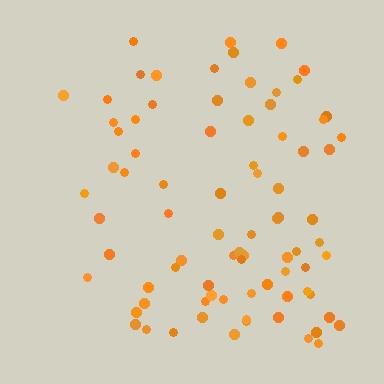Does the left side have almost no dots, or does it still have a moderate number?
Still a moderate number, just noticeably fewer than the right.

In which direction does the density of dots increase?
From left to right, with the right side densest.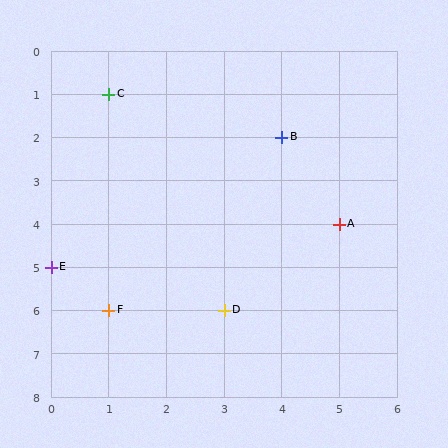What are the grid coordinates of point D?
Point D is at grid coordinates (3, 6).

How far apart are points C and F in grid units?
Points C and F are 5 rows apart.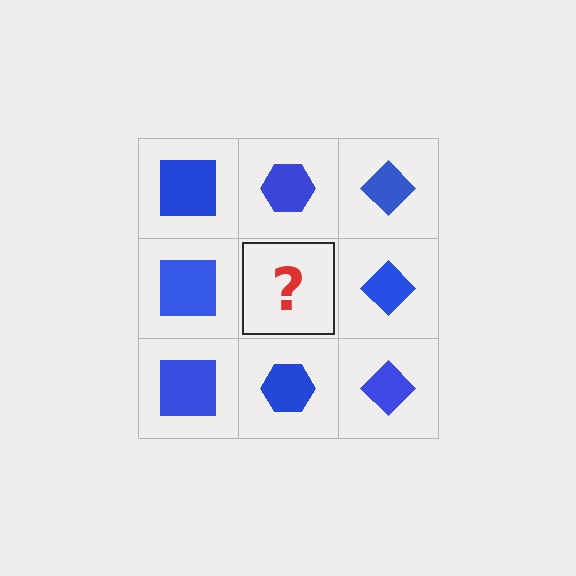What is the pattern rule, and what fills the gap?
The rule is that each column has a consistent shape. The gap should be filled with a blue hexagon.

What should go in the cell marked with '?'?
The missing cell should contain a blue hexagon.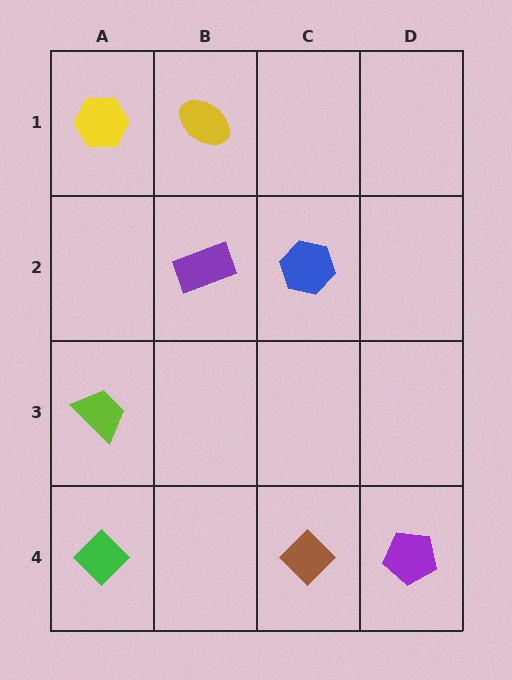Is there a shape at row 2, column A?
No, that cell is empty.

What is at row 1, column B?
A yellow ellipse.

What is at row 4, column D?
A purple pentagon.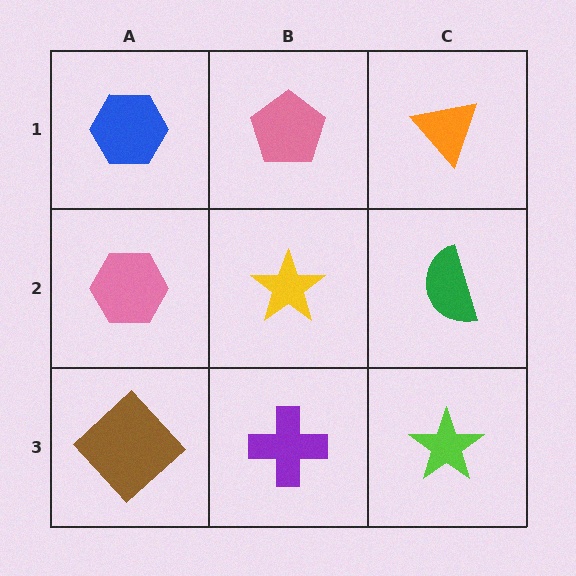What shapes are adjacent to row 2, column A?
A blue hexagon (row 1, column A), a brown diamond (row 3, column A), a yellow star (row 2, column B).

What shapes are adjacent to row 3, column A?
A pink hexagon (row 2, column A), a purple cross (row 3, column B).